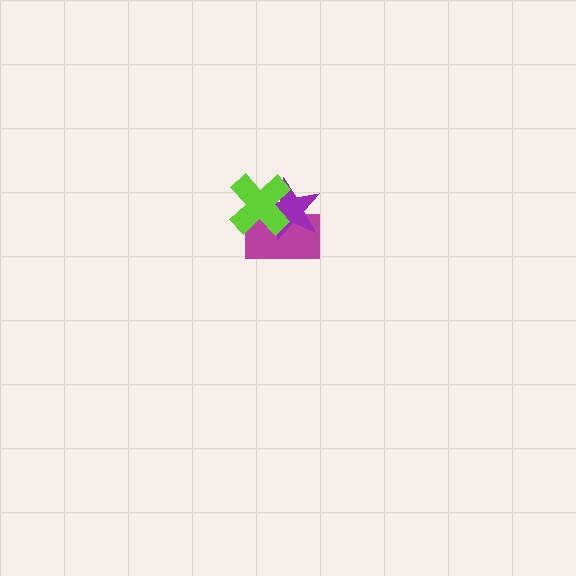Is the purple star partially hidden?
Yes, it is partially covered by another shape.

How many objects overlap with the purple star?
2 objects overlap with the purple star.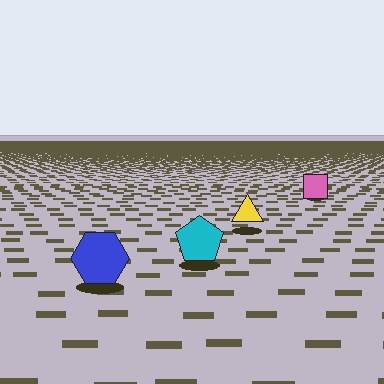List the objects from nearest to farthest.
From nearest to farthest: the blue hexagon, the cyan pentagon, the yellow triangle, the pink square.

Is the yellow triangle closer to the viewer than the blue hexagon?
No. The blue hexagon is closer — you can tell from the texture gradient: the ground texture is coarser near it.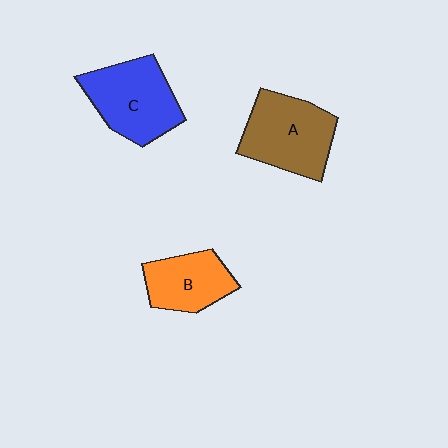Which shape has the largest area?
Shape A (brown).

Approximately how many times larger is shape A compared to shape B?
Approximately 1.4 times.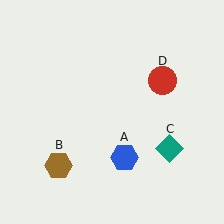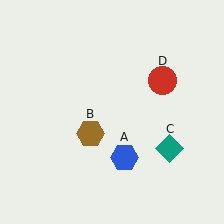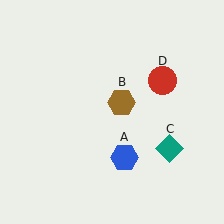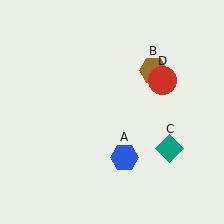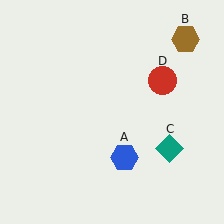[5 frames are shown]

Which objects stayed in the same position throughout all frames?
Blue hexagon (object A) and teal diamond (object C) and red circle (object D) remained stationary.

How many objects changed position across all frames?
1 object changed position: brown hexagon (object B).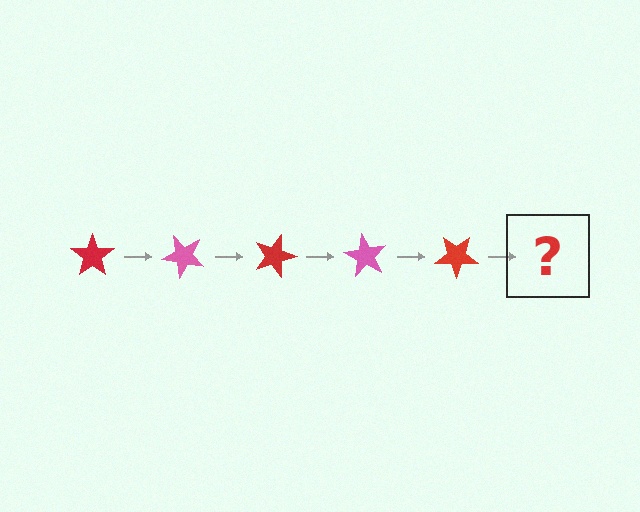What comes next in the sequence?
The next element should be a pink star, rotated 225 degrees from the start.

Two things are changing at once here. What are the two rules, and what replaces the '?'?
The two rules are that it rotates 45 degrees each step and the color cycles through red and pink. The '?' should be a pink star, rotated 225 degrees from the start.